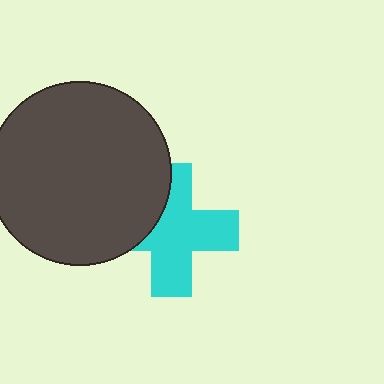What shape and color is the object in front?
The object in front is a dark gray circle.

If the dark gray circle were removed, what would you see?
You would see the complete cyan cross.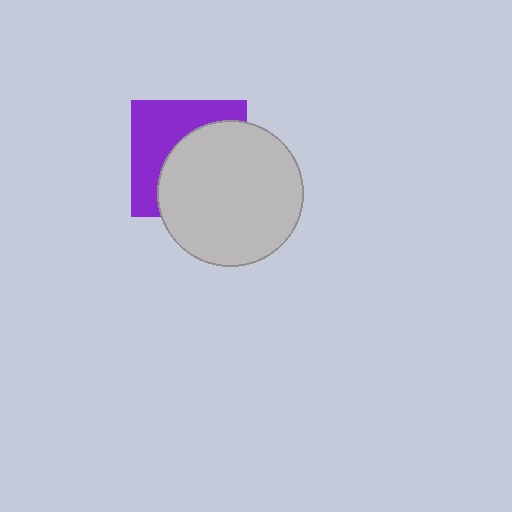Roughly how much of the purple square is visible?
A small part of it is visible (roughly 44%).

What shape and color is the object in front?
The object in front is a light gray circle.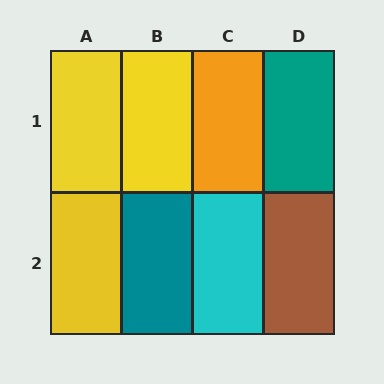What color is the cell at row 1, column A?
Yellow.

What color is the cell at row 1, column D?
Teal.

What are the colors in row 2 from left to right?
Yellow, teal, cyan, brown.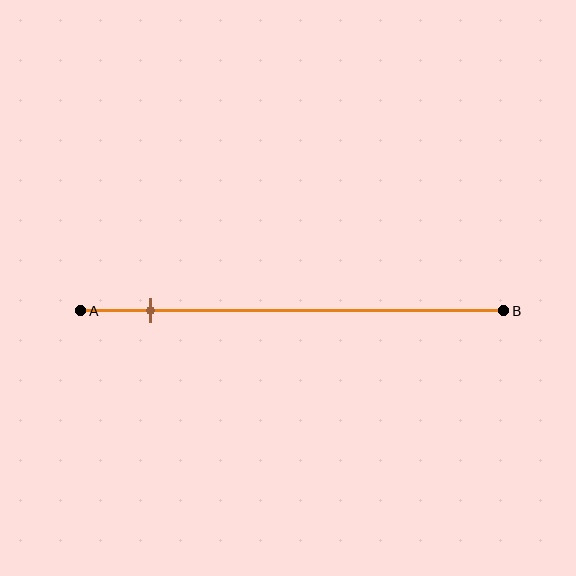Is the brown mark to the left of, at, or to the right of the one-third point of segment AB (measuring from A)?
The brown mark is to the left of the one-third point of segment AB.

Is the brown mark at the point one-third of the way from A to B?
No, the mark is at about 15% from A, not at the 33% one-third point.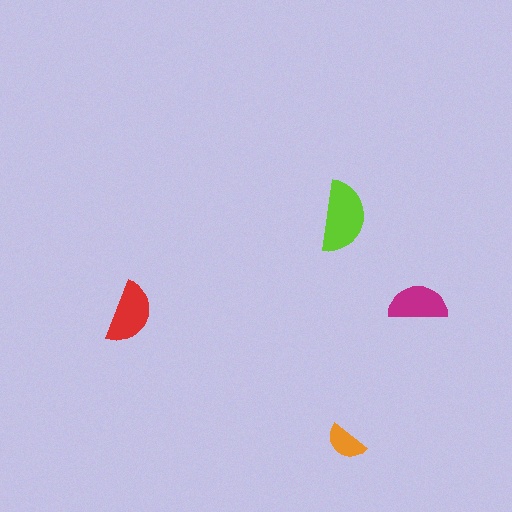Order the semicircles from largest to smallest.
the lime one, the red one, the magenta one, the orange one.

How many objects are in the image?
There are 4 objects in the image.